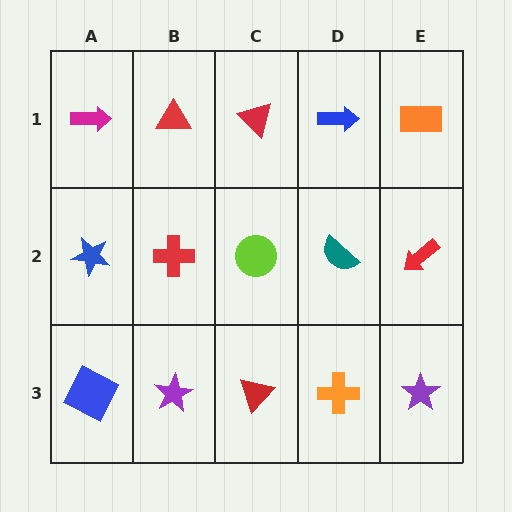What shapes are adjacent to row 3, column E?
A red arrow (row 2, column E), an orange cross (row 3, column D).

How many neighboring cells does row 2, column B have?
4.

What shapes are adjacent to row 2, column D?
A blue arrow (row 1, column D), an orange cross (row 3, column D), a lime circle (row 2, column C), a red arrow (row 2, column E).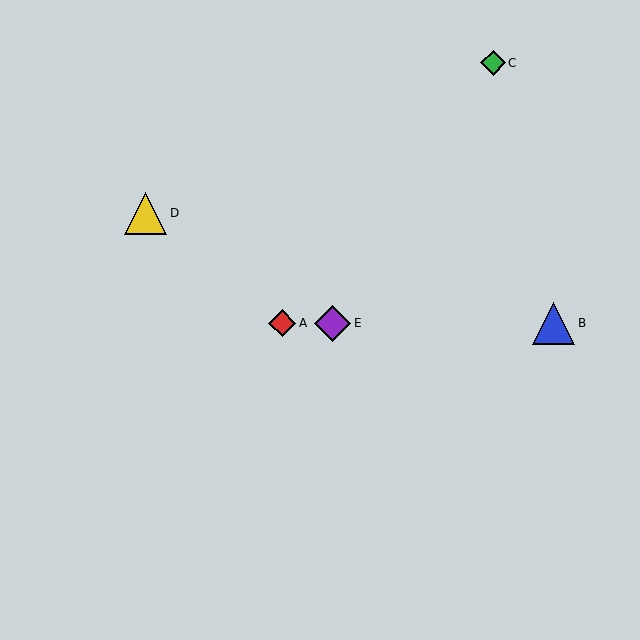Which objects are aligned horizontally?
Objects A, B, E are aligned horizontally.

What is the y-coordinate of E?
Object E is at y≈323.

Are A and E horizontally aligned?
Yes, both are at y≈323.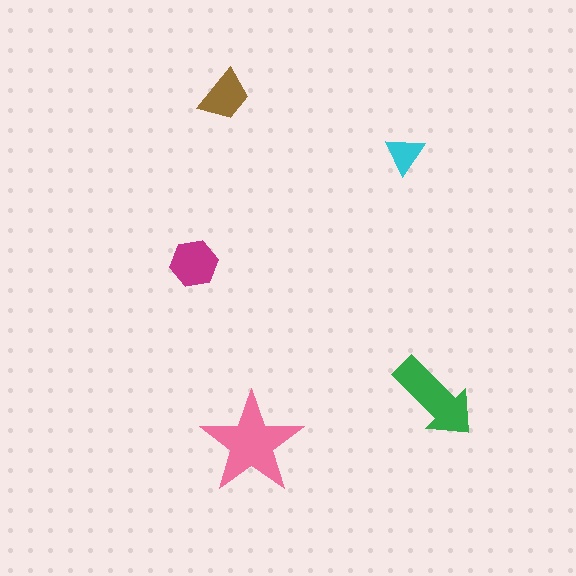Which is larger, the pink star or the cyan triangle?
The pink star.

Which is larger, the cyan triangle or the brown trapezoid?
The brown trapezoid.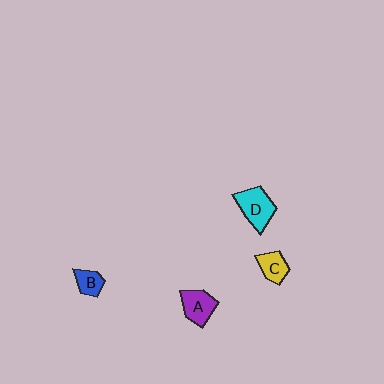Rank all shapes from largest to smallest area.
From largest to smallest: D (cyan), A (purple), C (yellow), B (blue).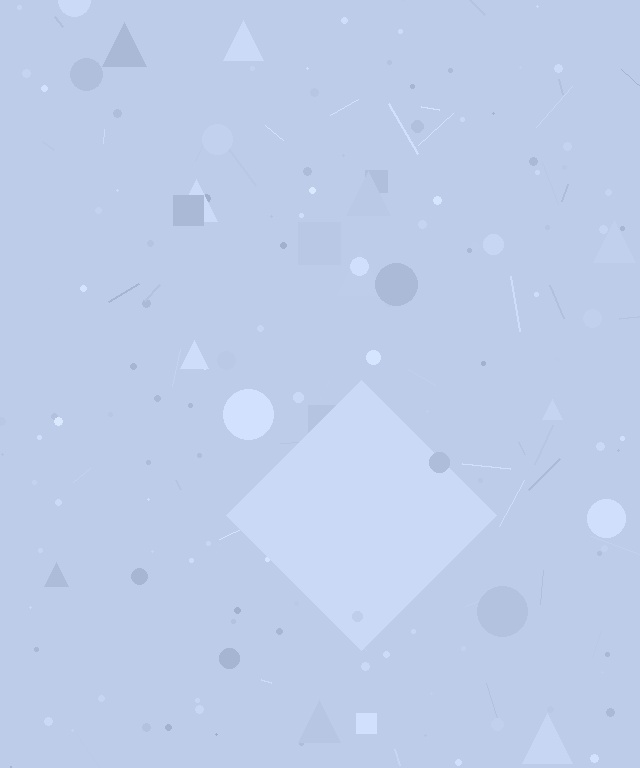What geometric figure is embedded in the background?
A diamond is embedded in the background.